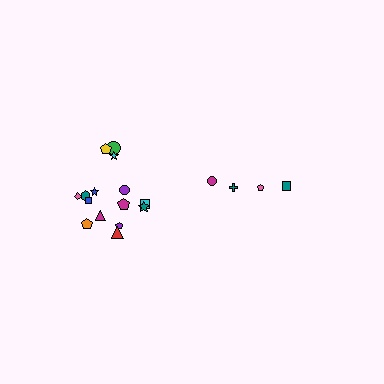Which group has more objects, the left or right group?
The left group.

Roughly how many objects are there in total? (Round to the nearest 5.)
Roughly 20 objects in total.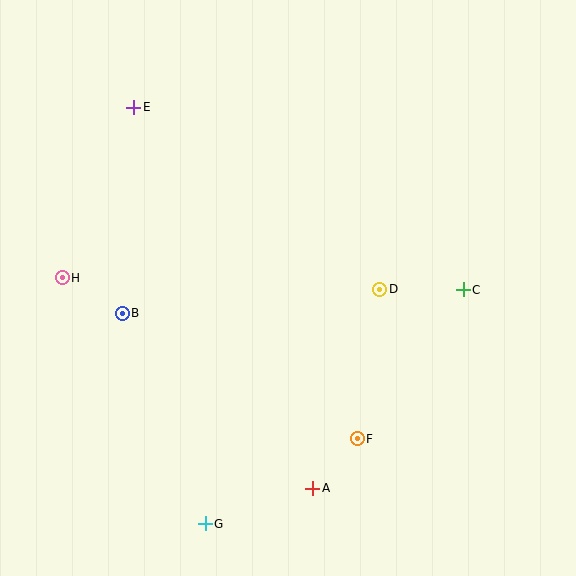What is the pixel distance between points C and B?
The distance between C and B is 342 pixels.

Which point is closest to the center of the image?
Point D at (380, 289) is closest to the center.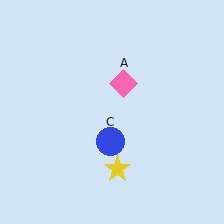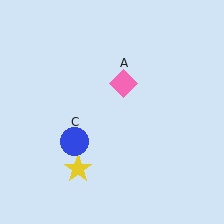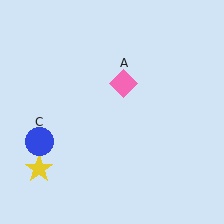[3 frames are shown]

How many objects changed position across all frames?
2 objects changed position: yellow star (object B), blue circle (object C).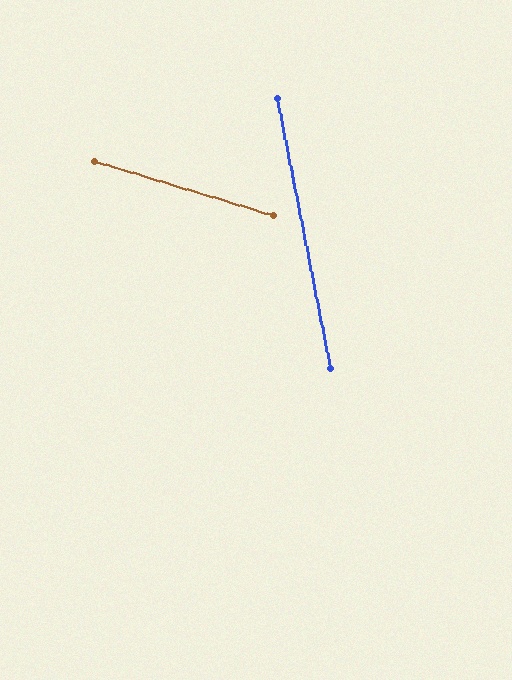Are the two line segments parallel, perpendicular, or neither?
Neither parallel nor perpendicular — they differ by about 62°.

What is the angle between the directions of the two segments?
Approximately 62 degrees.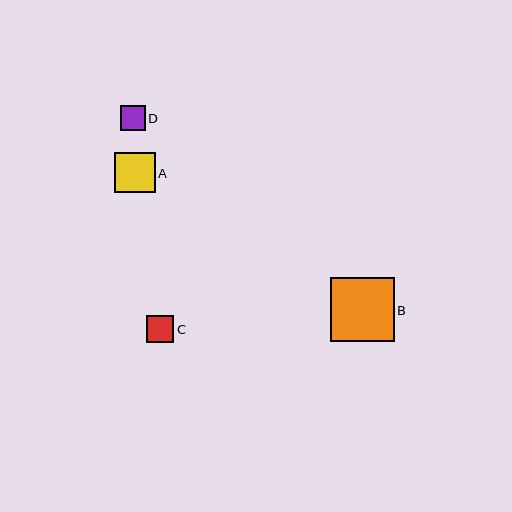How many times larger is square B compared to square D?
Square B is approximately 2.5 times the size of square D.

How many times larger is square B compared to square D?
Square B is approximately 2.5 times the size of square D.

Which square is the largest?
Square B is the largest with a size of approximately 63 pixels.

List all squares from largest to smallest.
From largest to smallest: B, A, C, D.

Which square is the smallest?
Square D is the smallest with a size of approximately 25 pixels.